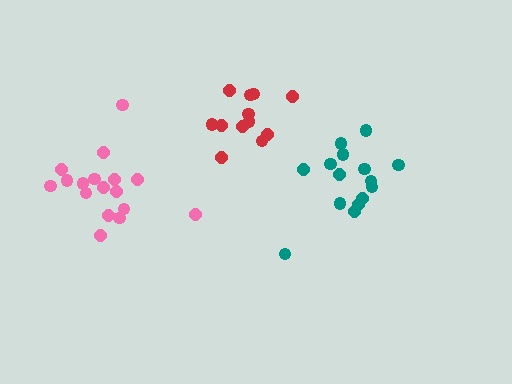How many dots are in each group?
Group 1: 12 dots, Group 2: 17 dots, Group 3: 15 dots (44 total).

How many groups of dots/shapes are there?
There are 3 groups.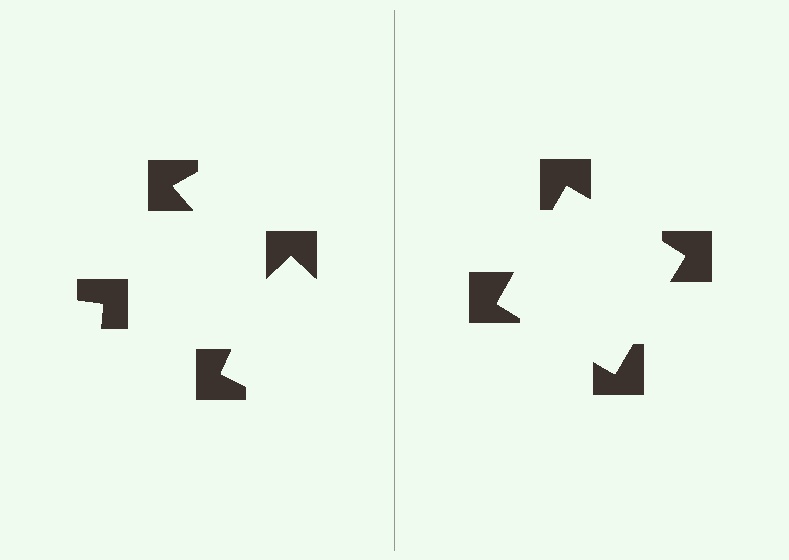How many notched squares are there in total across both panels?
8 — 4 on each side.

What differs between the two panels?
The notched squares are positioned identically on both sides; only the wedge orientations differ. On the right they align to a square; on the left they are misaligned.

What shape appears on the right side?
An illusory square.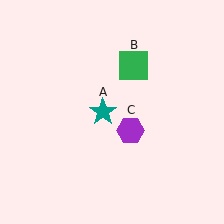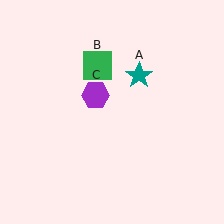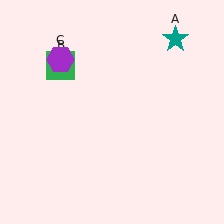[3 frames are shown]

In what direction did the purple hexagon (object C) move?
The purple hexagon (object C) moved up and to the left.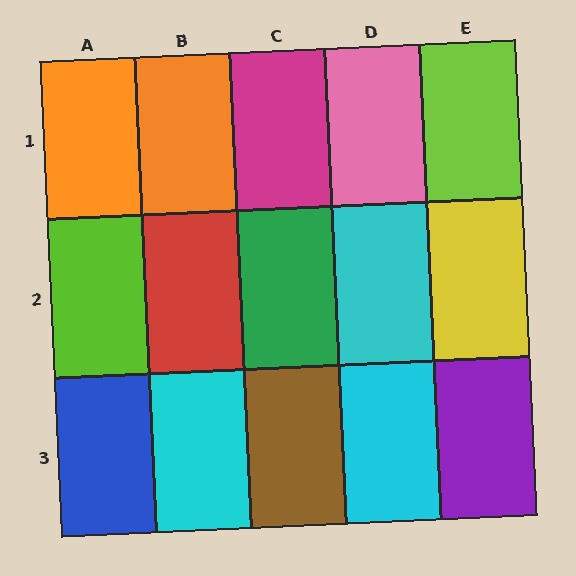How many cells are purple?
1 cell is purple.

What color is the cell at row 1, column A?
Orange.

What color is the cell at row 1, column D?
Pink.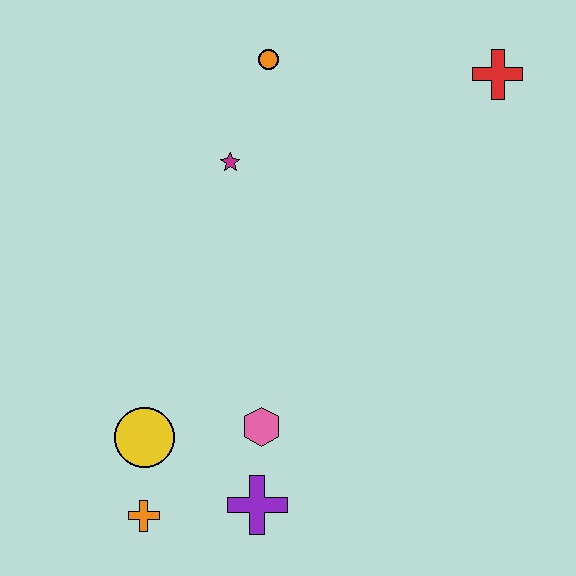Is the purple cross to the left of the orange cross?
No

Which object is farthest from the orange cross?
The red cross is farthest from the orange cross.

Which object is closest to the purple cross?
The pink hexagon is closest to the purple cross.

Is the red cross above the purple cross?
Yes